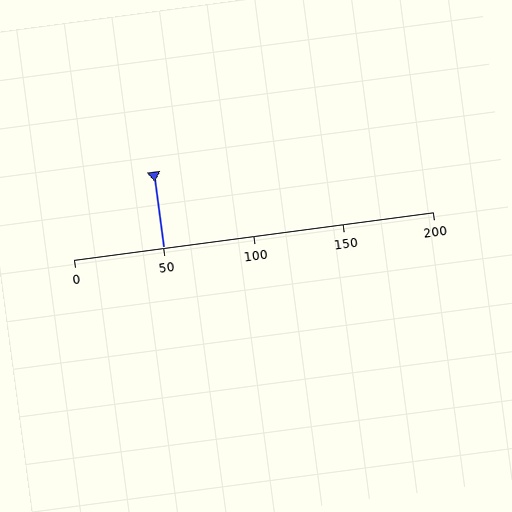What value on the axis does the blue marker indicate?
The marker indicates approximately 50.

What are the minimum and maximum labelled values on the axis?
The axis runs from 0 to 200.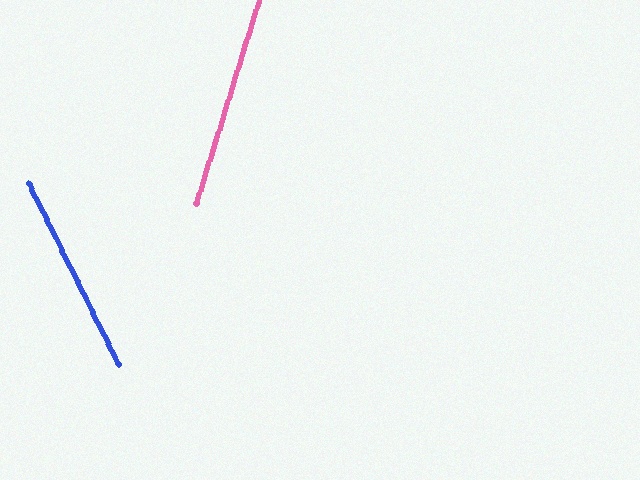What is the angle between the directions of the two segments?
Approximately 43 degrees.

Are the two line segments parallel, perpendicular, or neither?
Neither parallel nor perpendicular — they differ by about 43°.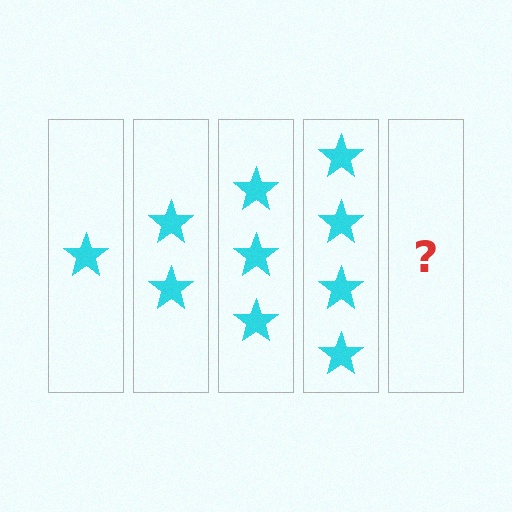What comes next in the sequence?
The next element should be 5 stars.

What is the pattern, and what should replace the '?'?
The pattern is that each step adds one more star. The '?' should be 5 stars.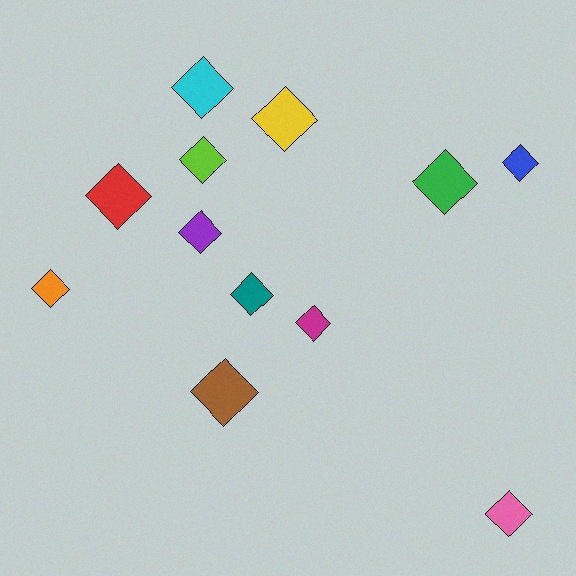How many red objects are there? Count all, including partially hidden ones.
There is 1 red object.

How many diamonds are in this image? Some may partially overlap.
There are 12 diamonds.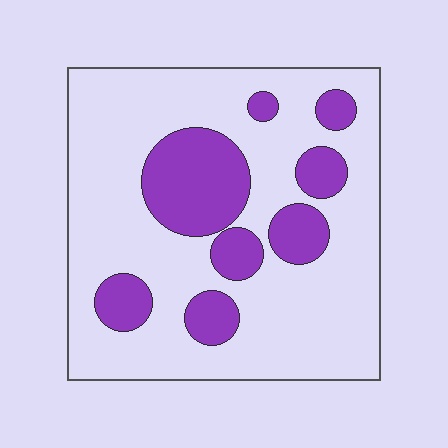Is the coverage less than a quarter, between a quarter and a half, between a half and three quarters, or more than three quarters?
Less than a quarter.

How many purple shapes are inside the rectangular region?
8.